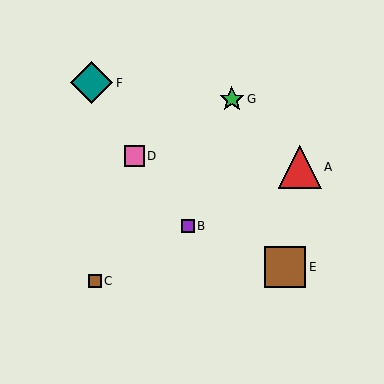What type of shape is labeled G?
Shape G is a green star.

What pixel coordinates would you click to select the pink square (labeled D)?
Click at (134, 156) to select the pink square D.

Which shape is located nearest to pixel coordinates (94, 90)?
The teal diamond (labeled F) at (92, 83) is nearest to that location.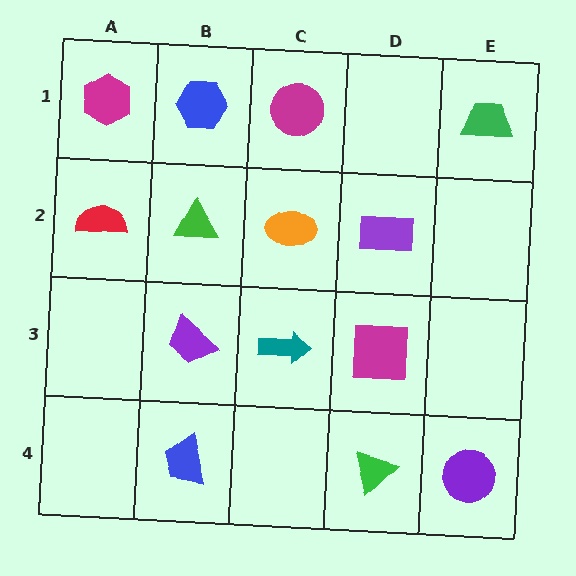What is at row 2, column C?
An orange ellipse.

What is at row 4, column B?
A blue trapezoid.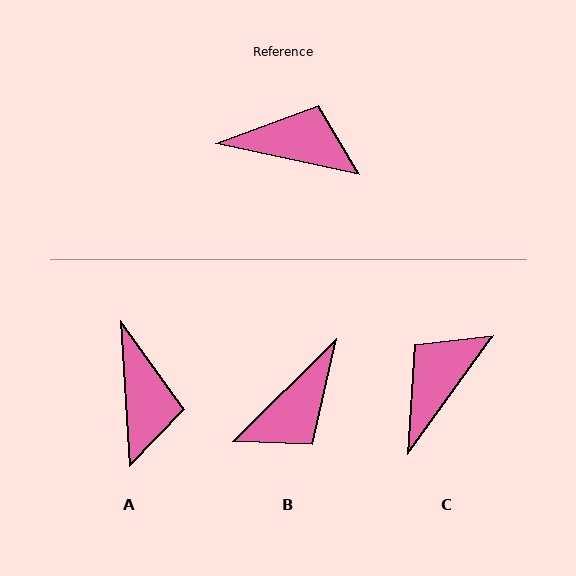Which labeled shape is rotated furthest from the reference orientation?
B, about 123 degrees away.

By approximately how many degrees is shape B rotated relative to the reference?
Approximately 123 degrees clockwise.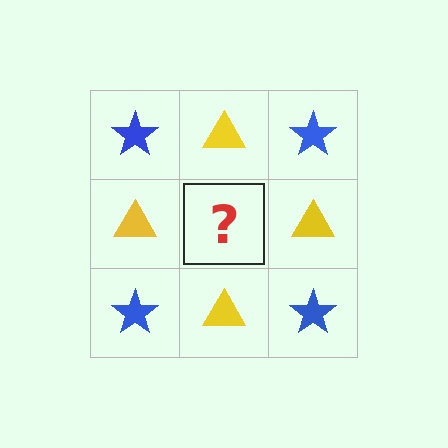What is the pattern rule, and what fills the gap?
The rule is that it alternates blue star and yellow triangle in a checkerboard pattern. The gap should be filled with a blue star.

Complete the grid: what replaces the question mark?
The question mark should be replaced with a blue star.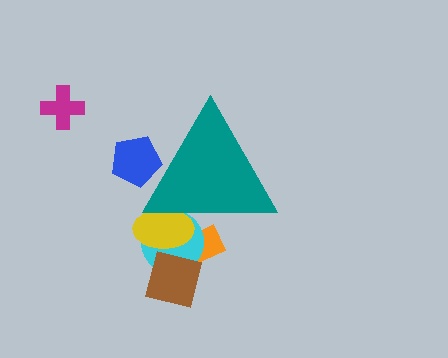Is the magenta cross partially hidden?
No, the magenta cross is fully visible.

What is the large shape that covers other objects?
A teal triangle.